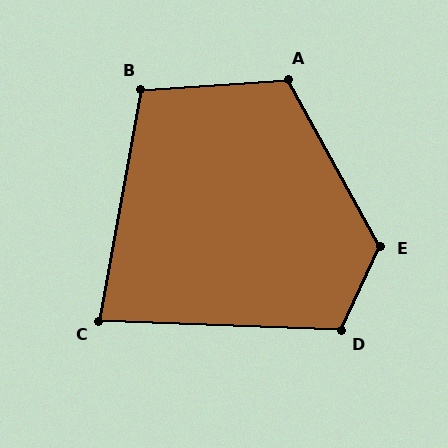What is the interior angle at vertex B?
Approximately 104 degrees (obtuse).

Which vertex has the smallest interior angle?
C, at approximately 82 degrees.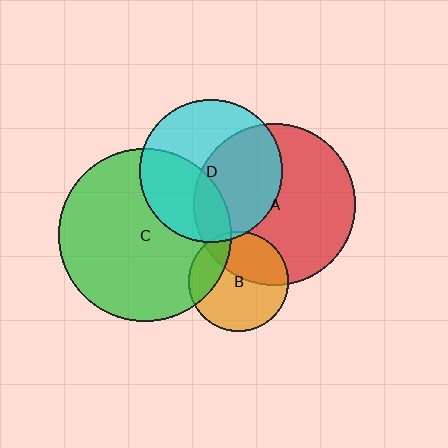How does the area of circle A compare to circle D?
Approximately 1.3 times.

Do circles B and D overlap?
Yes.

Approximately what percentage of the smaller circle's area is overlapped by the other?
Approximately 5%.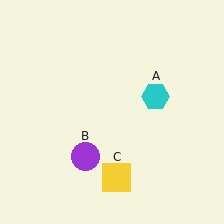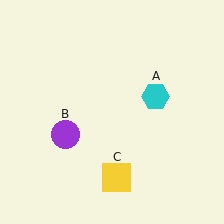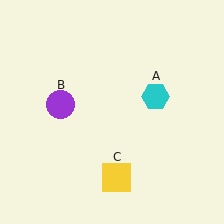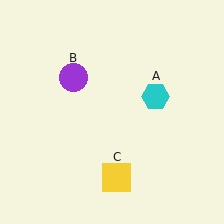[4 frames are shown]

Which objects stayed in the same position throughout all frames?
Cyan hexagon (object A) and yellow square (object C) remained stationary.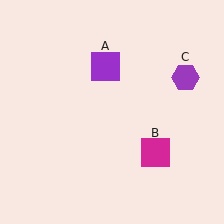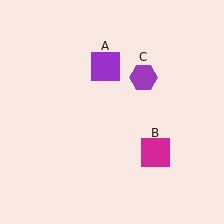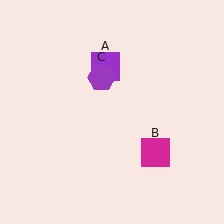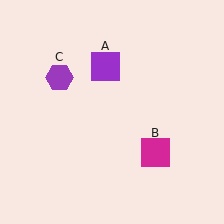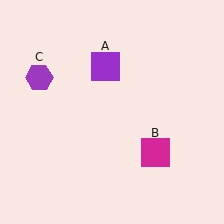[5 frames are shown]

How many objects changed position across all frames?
1 object changed position: purple hexagon (object C).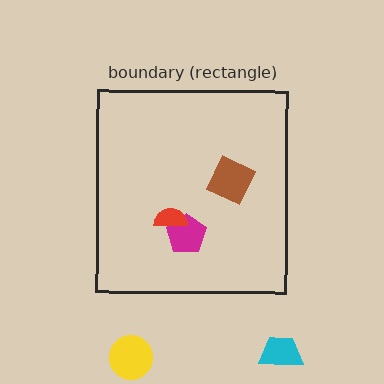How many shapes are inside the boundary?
3 inside, 2 outside.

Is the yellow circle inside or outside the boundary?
Outside.